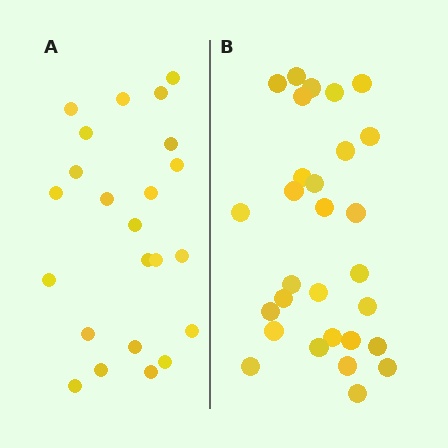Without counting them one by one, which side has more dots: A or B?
Region B (the right region) has more dots.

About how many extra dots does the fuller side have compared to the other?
Region B has about 6 more dots than region A.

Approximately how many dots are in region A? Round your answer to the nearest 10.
About 20 dots. (The exact count is 23, which rounds to 20.)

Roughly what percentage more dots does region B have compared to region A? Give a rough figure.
About 25% more.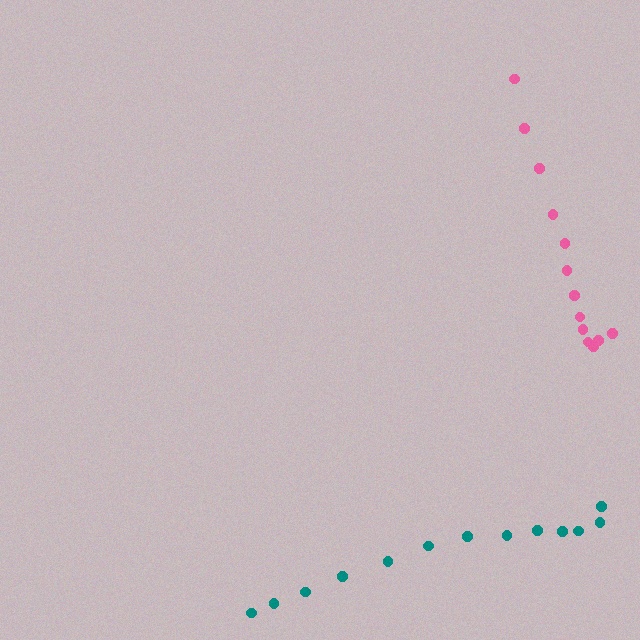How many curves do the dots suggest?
There are 2 distinct paths.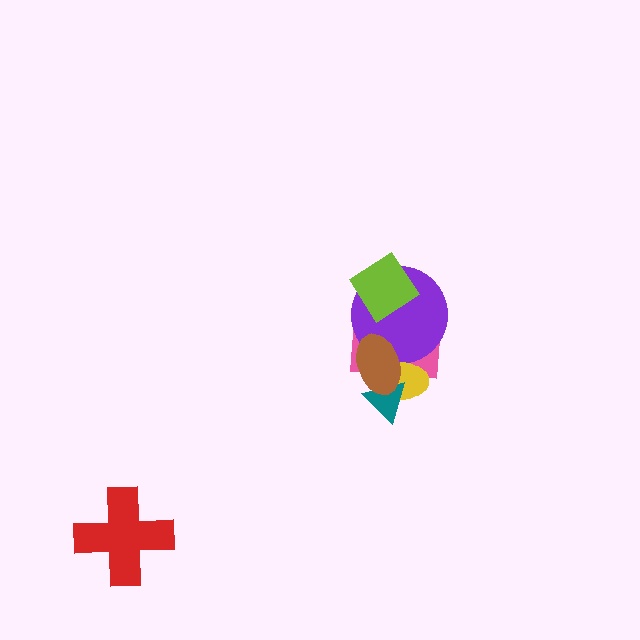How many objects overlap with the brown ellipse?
4 objects overlap with the brown ellipse.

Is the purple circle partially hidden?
Yes, it is partially covered by another shape.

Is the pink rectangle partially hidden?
Yes, it is partially covered by another shape.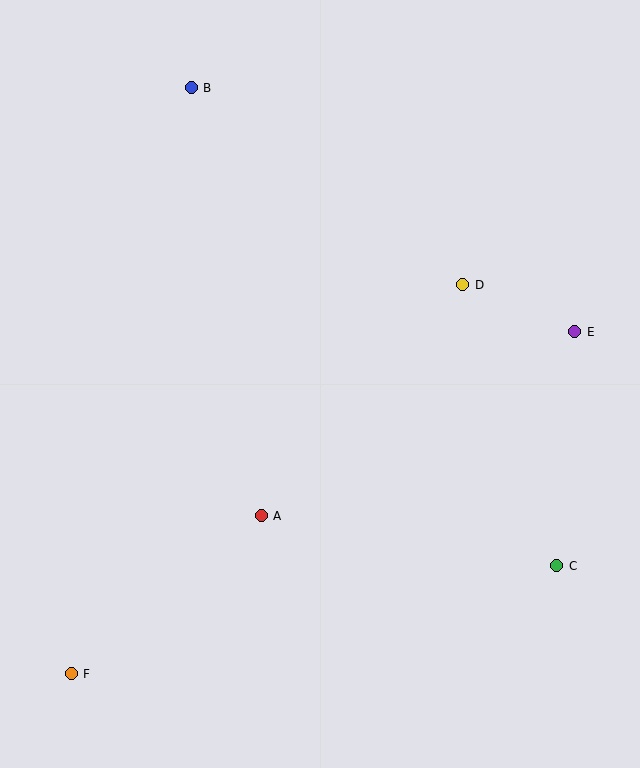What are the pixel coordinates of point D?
Point D is at (463, 285).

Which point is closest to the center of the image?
Point A at (261, 516) is closest to the center.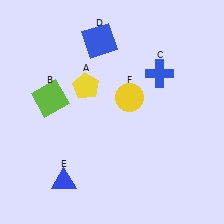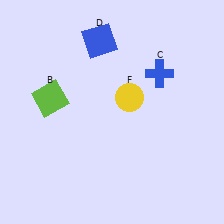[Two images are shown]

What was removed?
The blue triangle (E), the yellow pentagon (A) were removed in Image 2.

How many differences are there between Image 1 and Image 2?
There are 2 differences between the two images.